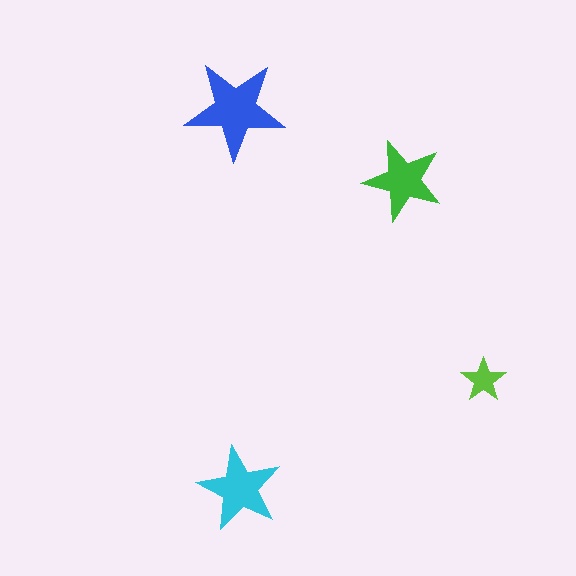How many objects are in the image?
There are 4 objects in the image.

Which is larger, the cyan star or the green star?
The cyan one.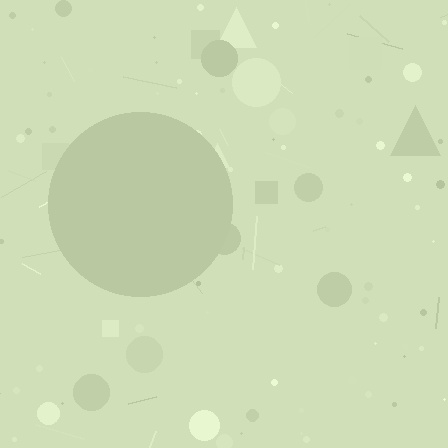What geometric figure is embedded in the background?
A circle is embedded in the background.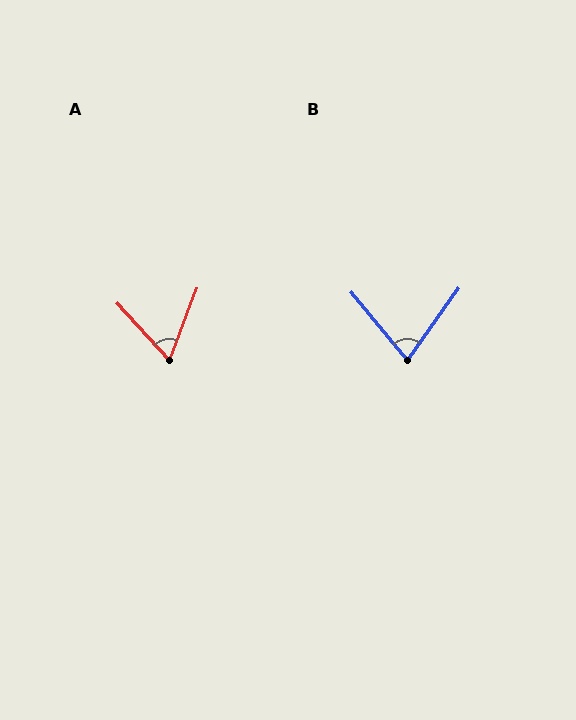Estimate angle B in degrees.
Approximately 75 degrees.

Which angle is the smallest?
A, at approximately 63 degrees.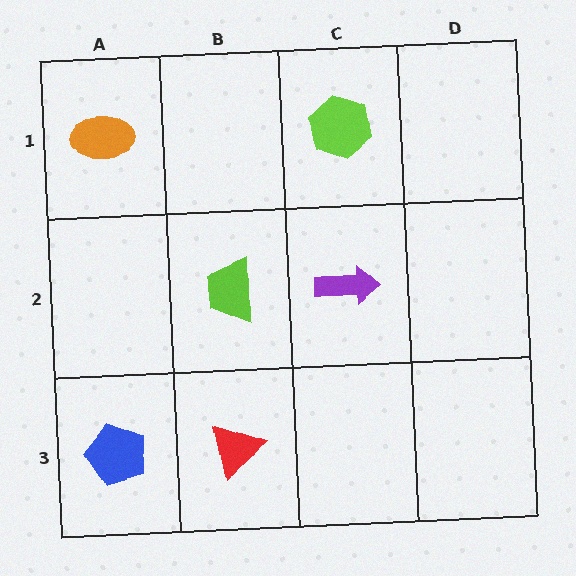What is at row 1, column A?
An orange ellipse.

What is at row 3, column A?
A blue pentagon.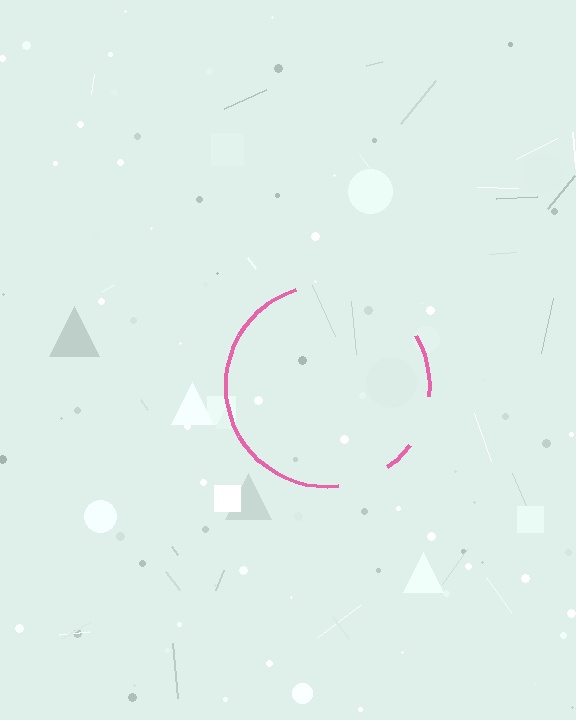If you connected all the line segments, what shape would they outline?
They would outline a circle.